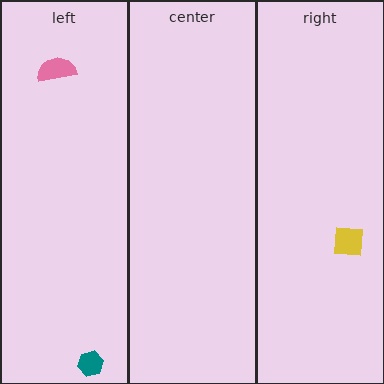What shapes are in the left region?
The pink semicircle, the teal hexagon.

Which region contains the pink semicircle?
The left region.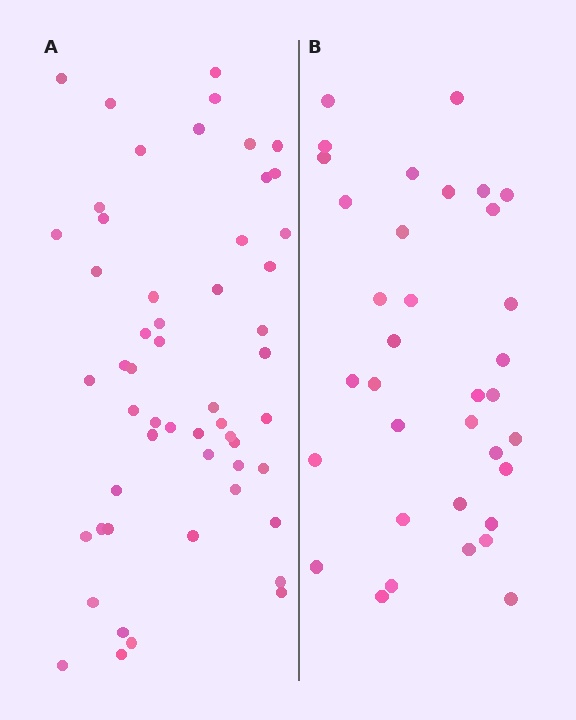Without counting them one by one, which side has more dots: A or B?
Region A (the left region) has more dots.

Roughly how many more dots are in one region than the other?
Region A has approximately 20 more dots than region B.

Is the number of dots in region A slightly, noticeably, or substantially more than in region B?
Region A has substantially more. The ratio is roughly 1.5 to 1.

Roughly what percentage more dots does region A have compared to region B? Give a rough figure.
About 55% more.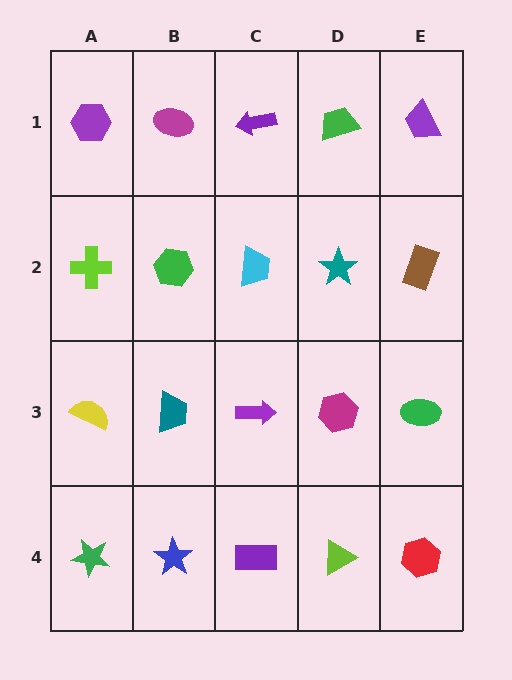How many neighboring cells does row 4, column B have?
3.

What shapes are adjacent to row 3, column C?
A cyan trapezoid (row 2, column C), a purple rectangle (row 4, column C), a teal trapezoid (row 3, column B), a magenta hexagon (row 3, column D).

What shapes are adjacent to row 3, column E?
A brown rectangle (row 2, column E), a red hexagon (row 4, column E), a magenta hexagon (row 3, column D).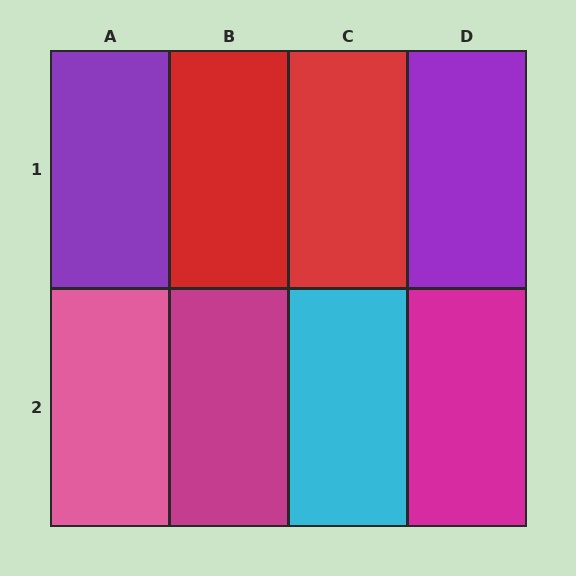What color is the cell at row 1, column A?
Purple.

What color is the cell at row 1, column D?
Purple.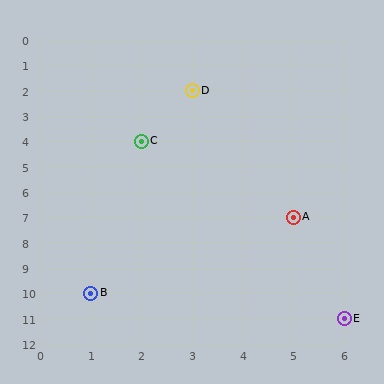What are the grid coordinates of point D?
Point D is at grid coordinates (3, 2).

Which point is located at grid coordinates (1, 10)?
Point B is at (1, 10).